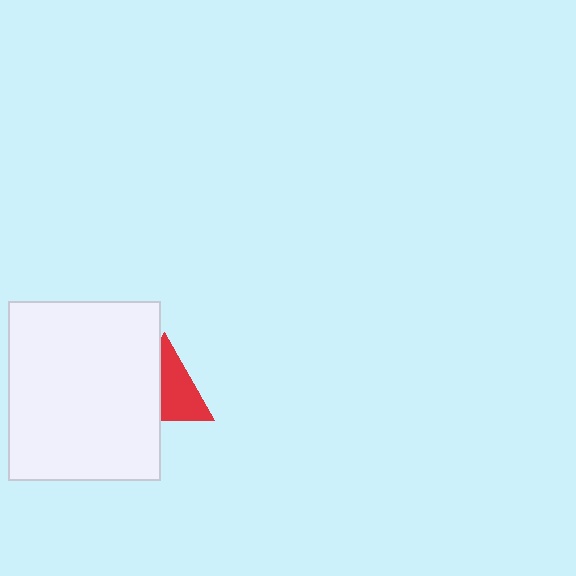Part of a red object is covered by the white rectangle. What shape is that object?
It is a triangle.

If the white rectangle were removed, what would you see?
You would see the complete red triangle.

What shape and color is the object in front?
The object in front is a white rectangle.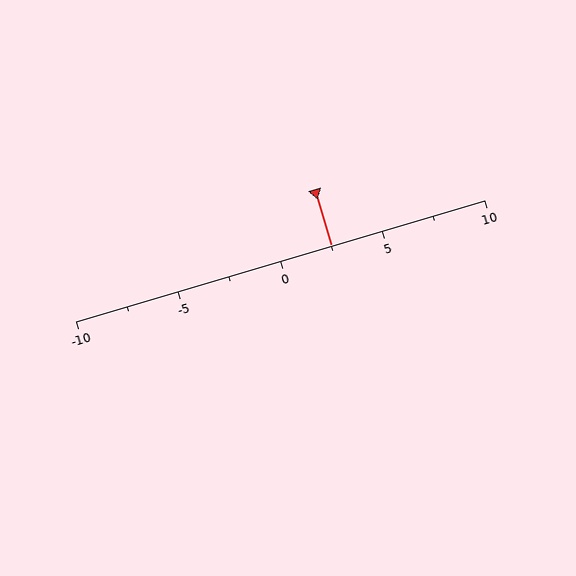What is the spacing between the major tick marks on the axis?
The major ticks are spaced 5 apart.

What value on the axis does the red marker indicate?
The marker indicates approximately 2.5.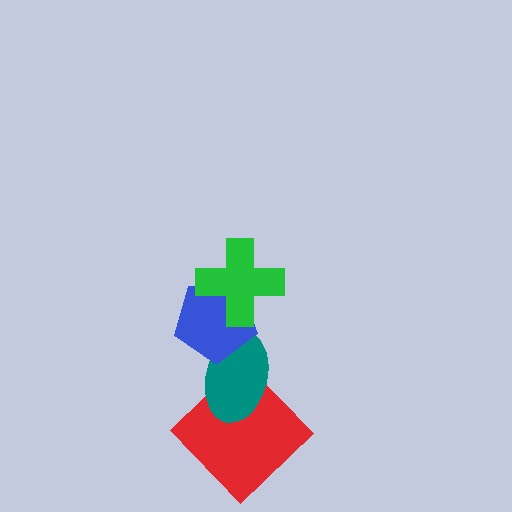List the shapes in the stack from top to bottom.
From top to bottom: the green cross, the blue pentagon, the teal ellipse, the red diamond.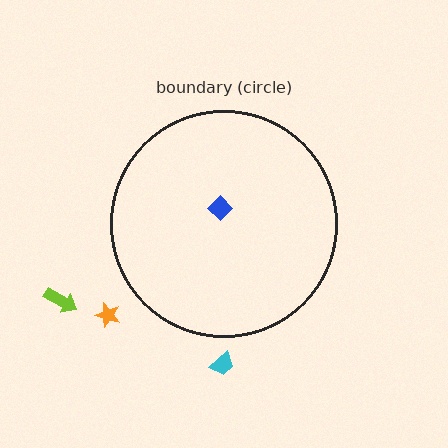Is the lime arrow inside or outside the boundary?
Outside.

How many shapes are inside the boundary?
1 inside, 3 outside.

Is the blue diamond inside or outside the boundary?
Inside.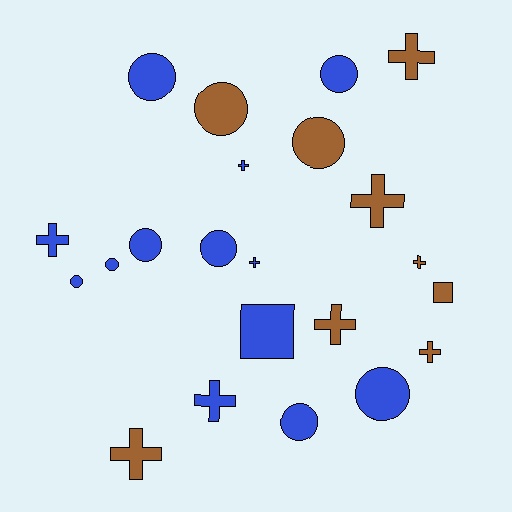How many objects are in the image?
There are 22 objects.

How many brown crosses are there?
There are 6 brown crosses.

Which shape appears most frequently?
Circle, with 10 objects.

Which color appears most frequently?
Blue, with 13 objects.